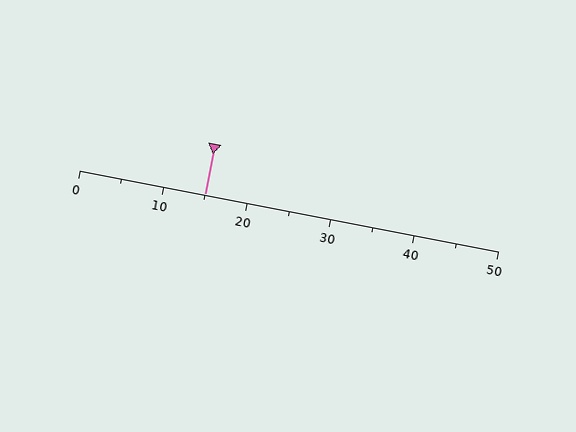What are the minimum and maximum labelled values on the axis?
The axis runs from 0 to 50.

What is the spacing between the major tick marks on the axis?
The major ticks are spaced 10 apart.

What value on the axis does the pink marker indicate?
The marker indicates approximately 15.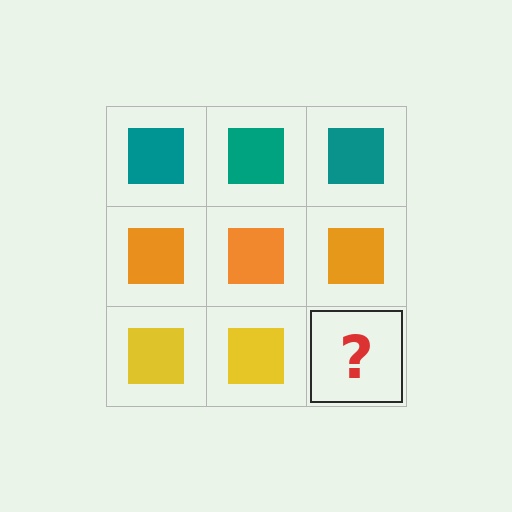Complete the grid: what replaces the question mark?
The question mark should be replaced with a yellow square.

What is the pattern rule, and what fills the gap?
The rule is that each row has a consistent color. The gap should be filled with a yellow square.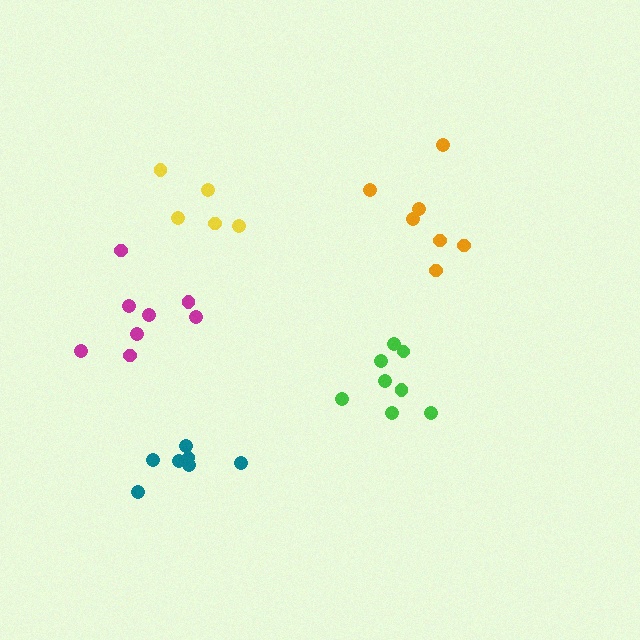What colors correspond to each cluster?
The clusters are colored: teal, yellow, orange, magenta, green.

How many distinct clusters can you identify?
There are 5 distinct clusters.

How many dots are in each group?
Group 1: 7 dots, Group 2: 5 dots, Group 3: 7 dots, Group 4: 8 dots, Group 5: 8 dots (35 total).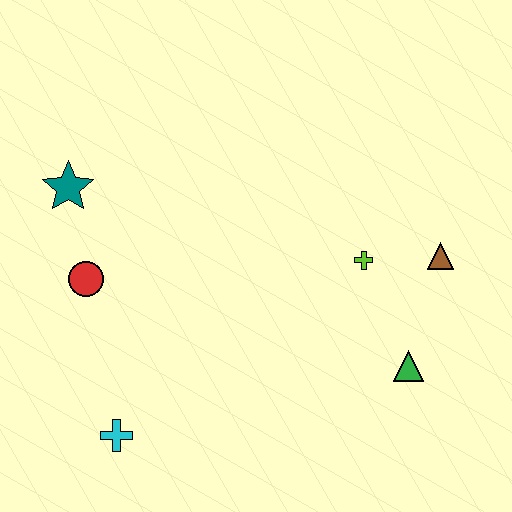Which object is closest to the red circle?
The teal star is closest to the red circle.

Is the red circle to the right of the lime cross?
No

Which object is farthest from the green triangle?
The teal star is farthest from the green triangle.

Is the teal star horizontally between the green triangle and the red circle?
No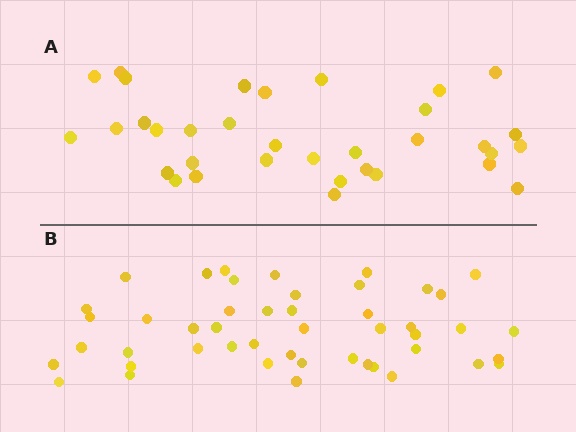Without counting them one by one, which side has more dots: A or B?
Region B (the bottom region) has more dots.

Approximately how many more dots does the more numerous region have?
Region B has approximately 15 more dots than region A.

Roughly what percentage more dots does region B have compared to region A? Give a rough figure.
About 40% more.